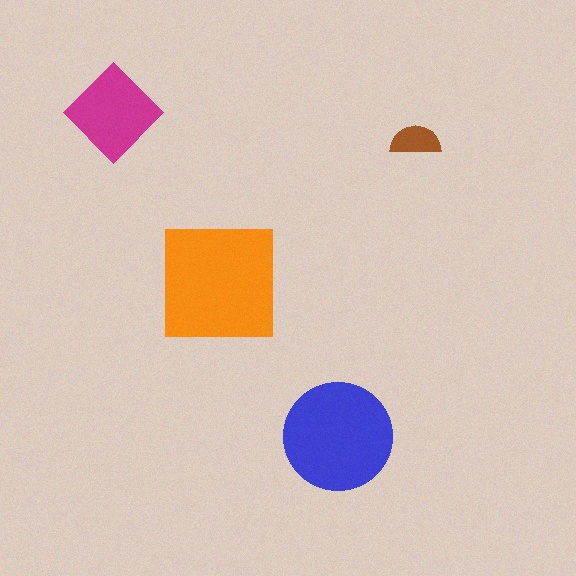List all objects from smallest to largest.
The brown semicircle, the magenta diamond, the blue circle, the orange square.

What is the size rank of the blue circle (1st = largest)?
2nd.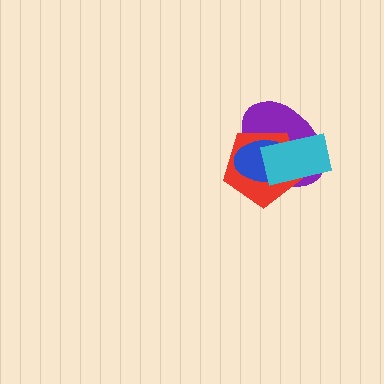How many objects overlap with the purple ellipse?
3 objects overlap with the purple ellipse.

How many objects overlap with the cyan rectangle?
3 objects overlap with the cyan rectangle.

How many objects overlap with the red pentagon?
3 objects overlap with the red pentagon.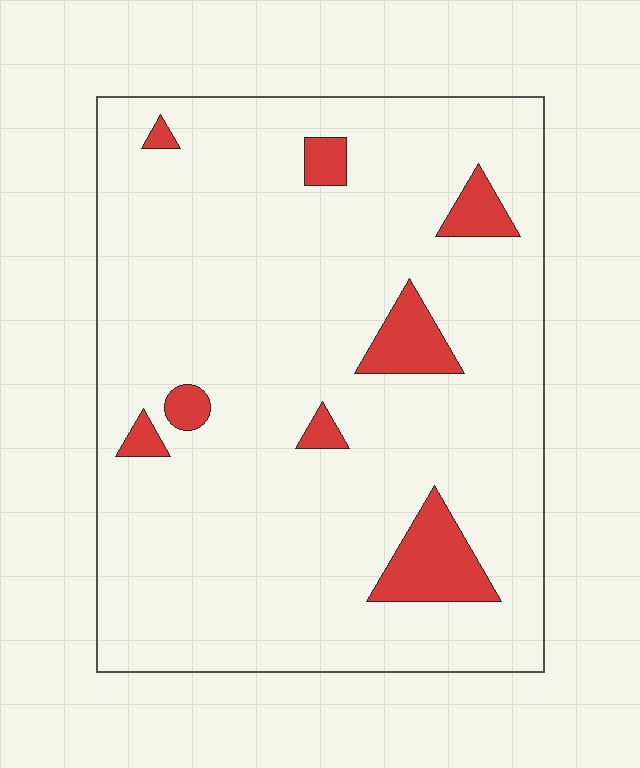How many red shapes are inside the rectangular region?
8.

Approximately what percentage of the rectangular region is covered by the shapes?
Approximately 10%.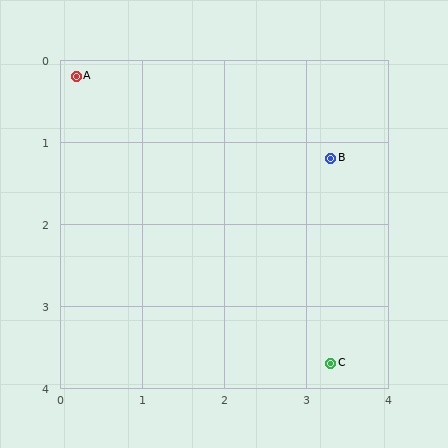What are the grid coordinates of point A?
Point A is at approximately (0.2, 0.2).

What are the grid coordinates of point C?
Point C is at approximately (3.3, 3.7).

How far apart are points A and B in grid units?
Points A and B are about 3.3 grid units apart.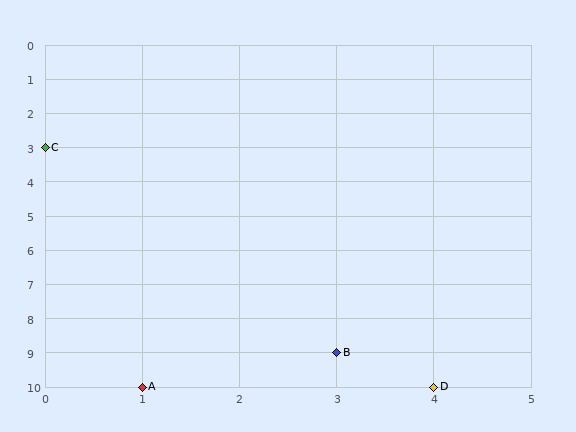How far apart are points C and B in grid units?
Points C and B are 3 columns and 6 rows apart (about 6.7 grid units diagonally).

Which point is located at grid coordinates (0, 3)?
Point C is at (0, 3).